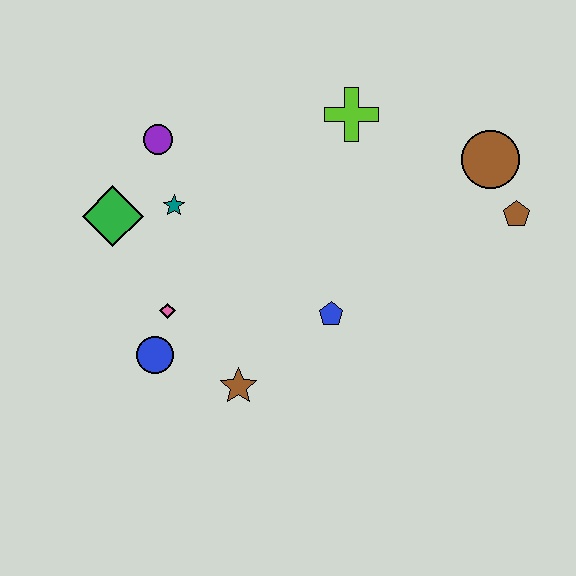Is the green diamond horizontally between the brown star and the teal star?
No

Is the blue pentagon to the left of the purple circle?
No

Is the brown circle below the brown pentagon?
No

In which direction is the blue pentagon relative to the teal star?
The blue pentagon is to the right of the teal star.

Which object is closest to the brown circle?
The brown pentagon is closest to the brown circle.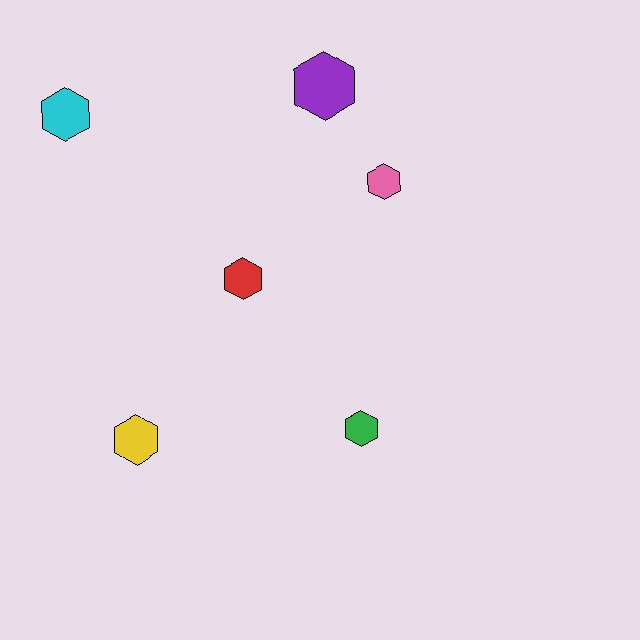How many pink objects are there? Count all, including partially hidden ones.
There is 1 pink object.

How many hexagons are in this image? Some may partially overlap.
There are 6 hexagons.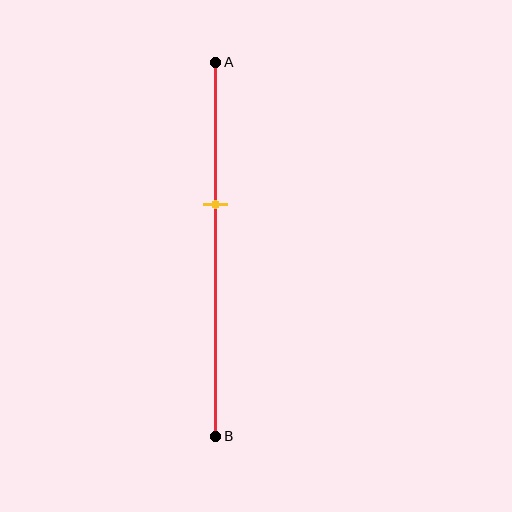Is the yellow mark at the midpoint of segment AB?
No, the mark is at about 40% from A, not at the 50% midpoint.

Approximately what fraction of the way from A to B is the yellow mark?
The yellow mark is approximately 40% of the way from A to B.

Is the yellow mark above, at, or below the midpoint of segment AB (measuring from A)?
The yellow mark is above the midpoint of segment AB.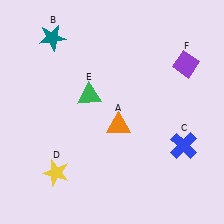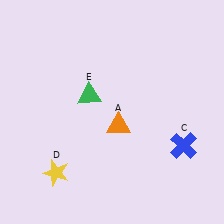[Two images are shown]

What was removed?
The purple diamond (F), the teal star (B) were removed in Image 2.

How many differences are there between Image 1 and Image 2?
There are 2 differences between the two images.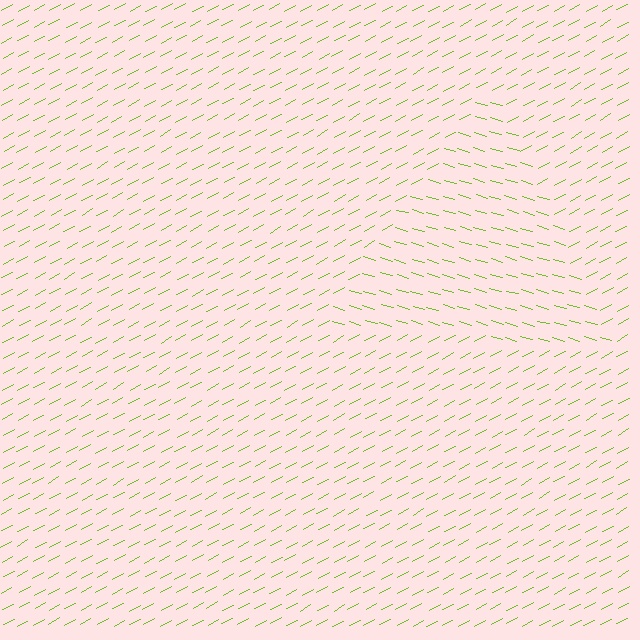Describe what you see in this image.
The image is filled with small lime line segments. A triangle region in the image has lines oriented differently from the surrounding lines, creating a visible texture boundary.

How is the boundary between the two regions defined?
The boundary is defined purely by a change in line orientation (approximately 45 degrees difference). All lines are the same color and thickness.